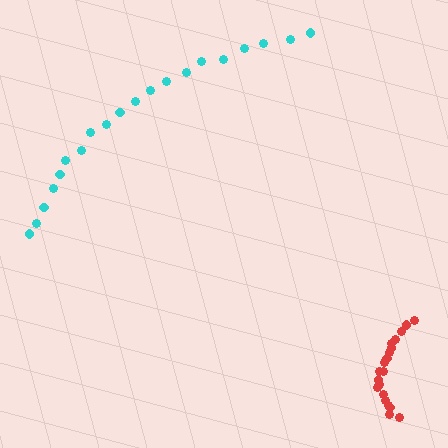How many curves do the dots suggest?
There are 2 distinct paths.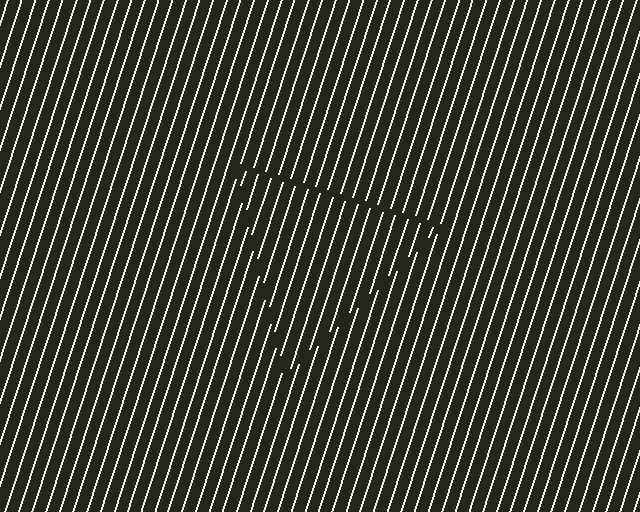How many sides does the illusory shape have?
3 sides — the line-ends trace a triangle.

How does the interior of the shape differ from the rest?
The interior of the shape contains the same grating, shifted by half a period — the contour is defined by the phase discontinuity where line-ends from the inner and outer gratings abut.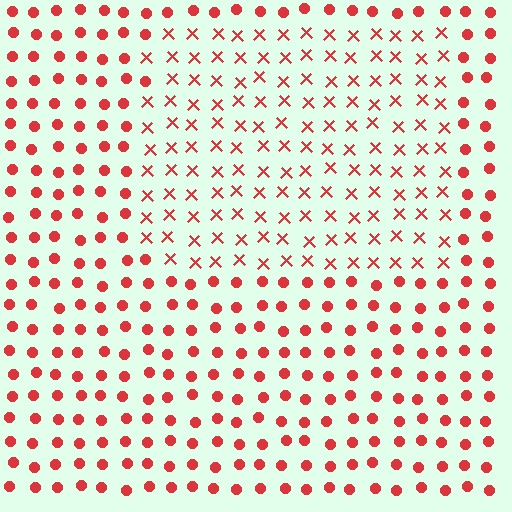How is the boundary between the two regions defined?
The boundary is defined by a change in element shape: X marks inside vs. circles outside. All elements share the same color and spacing.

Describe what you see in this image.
The image is filled with small red elements arranged in a uniform grid. A rectangle-shaped region contains X marks, while the surrounding area contains circles. The boundary is defined purely by the change in element shape.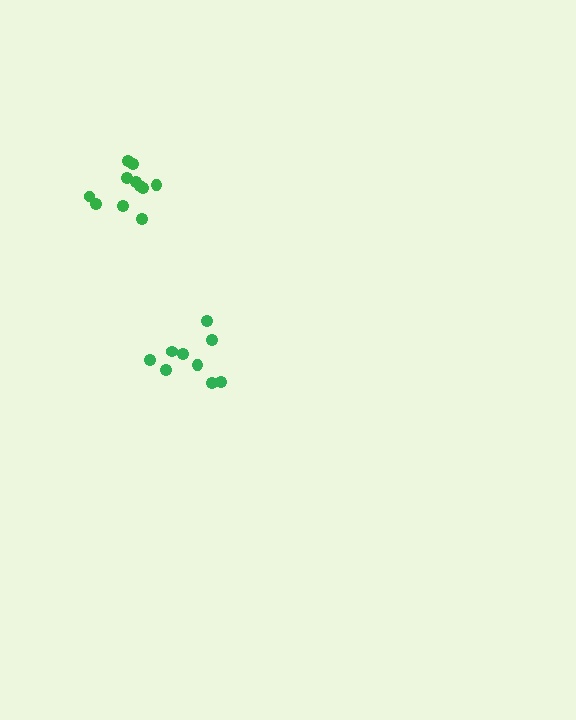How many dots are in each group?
Group 1: 11 dots, Group 2: 9 dots (20 total).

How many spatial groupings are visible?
There are 2 spatial groupings.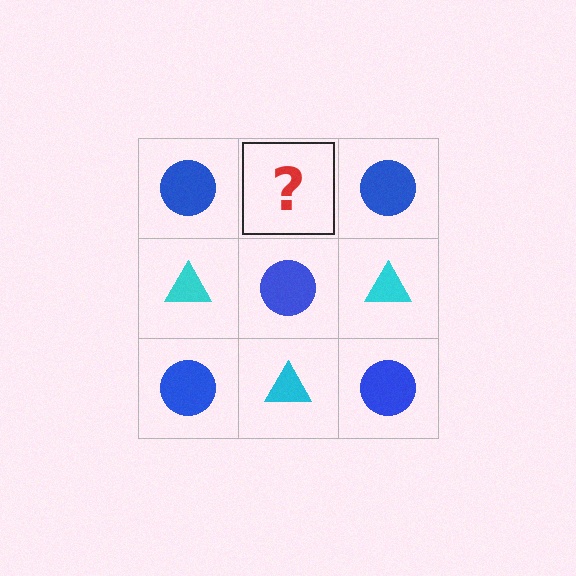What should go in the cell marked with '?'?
The missing cell should contain a cyan triangle.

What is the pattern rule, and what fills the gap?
The rule is that it alternates blue circle and cyan triangle in a checkerboard pattern. The gap should be filled with a cyan triangle.